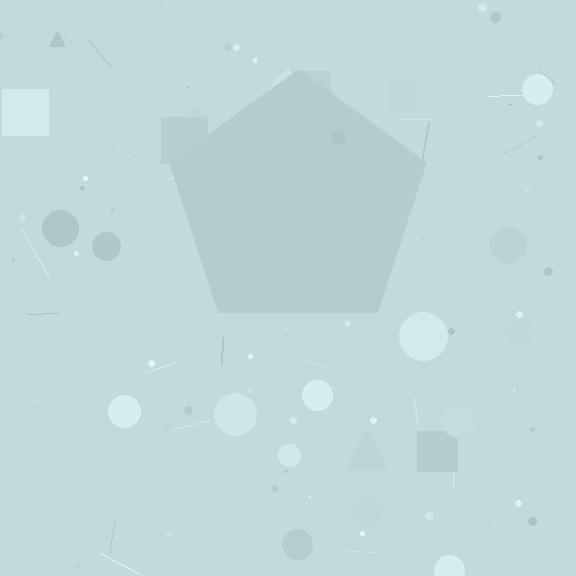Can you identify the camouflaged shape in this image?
The camouflaged shape is a pentagon.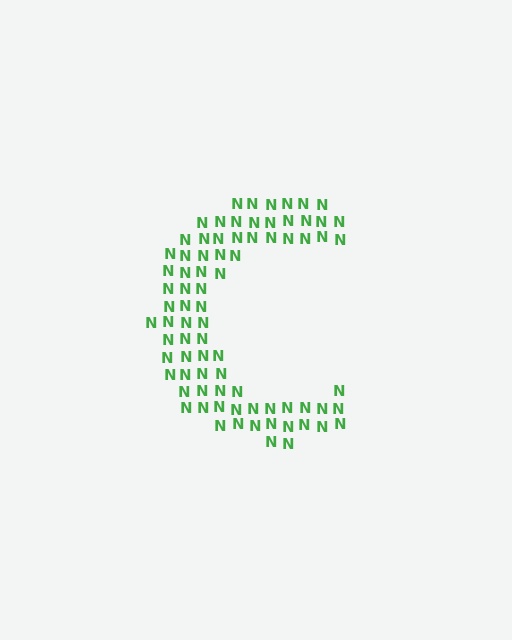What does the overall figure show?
The overall figure shows the letter C.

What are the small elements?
The small elements are letter N's.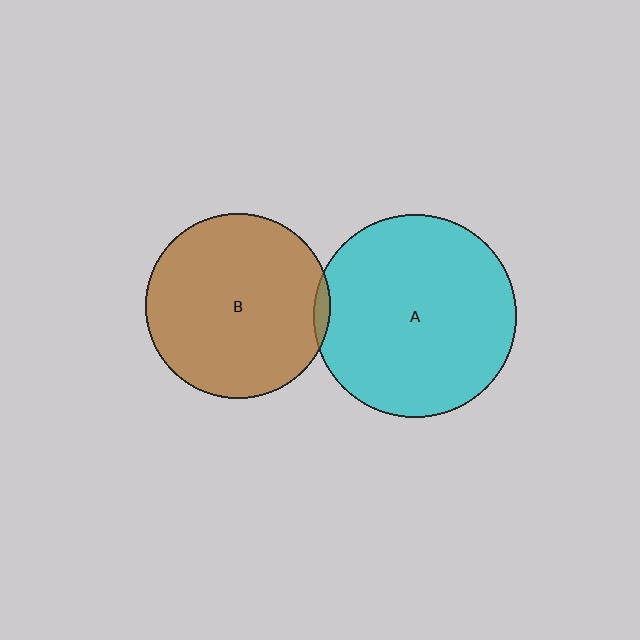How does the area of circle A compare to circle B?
Approximately 1.2 times.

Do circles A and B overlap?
Yes.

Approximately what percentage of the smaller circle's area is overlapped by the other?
Approximately 5%.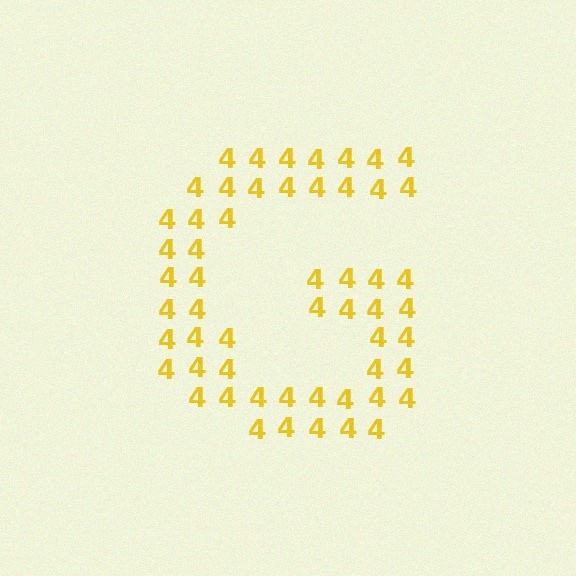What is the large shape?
The large shape is the letter G.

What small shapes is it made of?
It is made of small digit 4's.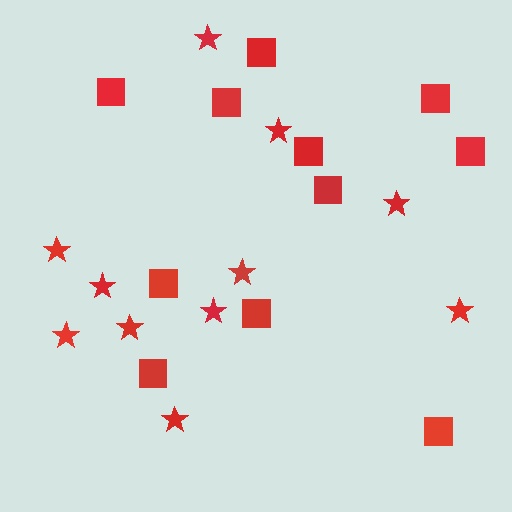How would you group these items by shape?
There are 2 groups: one group of squares (11) and one group of stars (11).